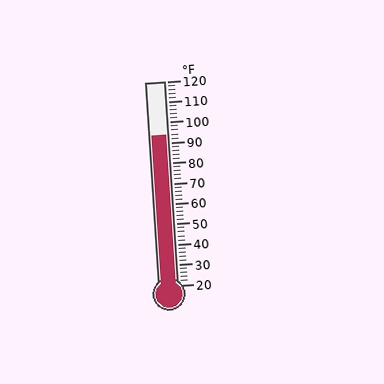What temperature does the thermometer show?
The thermometer shows approximately 94°F.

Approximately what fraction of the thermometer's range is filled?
The thermometer is filled to approximately 75% of its range.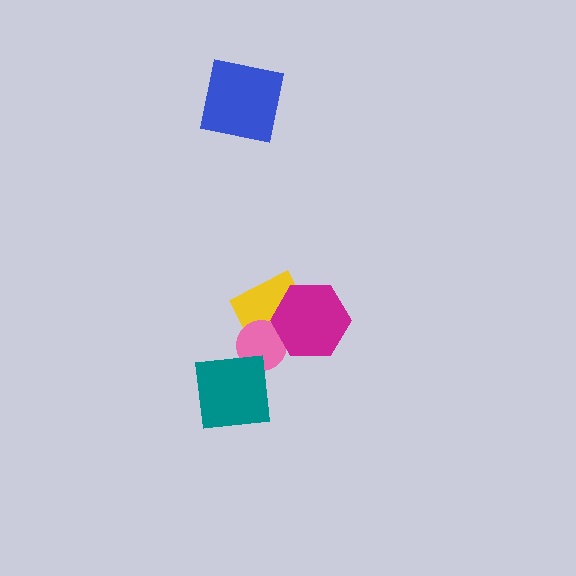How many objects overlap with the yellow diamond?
2 objects overlap with the yellow diamond.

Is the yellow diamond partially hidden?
Yes, it is partially covered by another shape.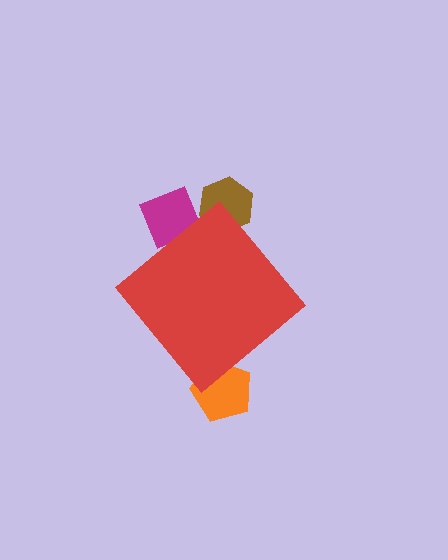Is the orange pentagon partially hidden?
Yes, the orange pentagon is partially hidden behind the red diamond.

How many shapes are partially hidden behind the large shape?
3 shapes are partially hidden.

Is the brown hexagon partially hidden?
Yes, the brown hexagon is partially hidden behind the red diamond.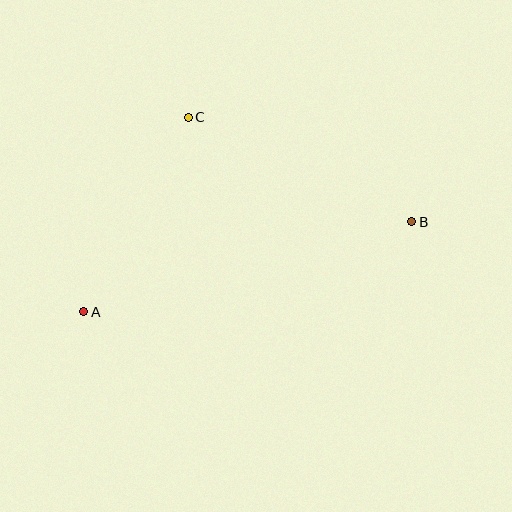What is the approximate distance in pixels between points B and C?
The distance between B and C is approximately 247 pixels.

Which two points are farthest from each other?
Points A and B are farthest from each other.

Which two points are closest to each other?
Points A and C are closest to each other.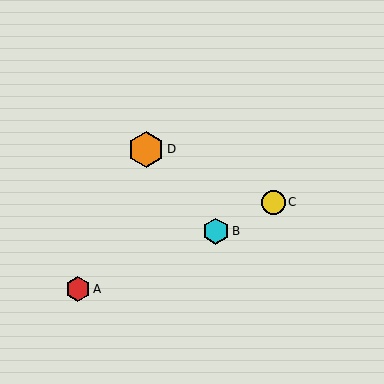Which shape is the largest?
The orange hexagon (labeled D) is the largest.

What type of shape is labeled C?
Shape C is a yellow circle.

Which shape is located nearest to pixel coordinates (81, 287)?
The red hexagon (labeled A) at (78, 289) is nearest to that location.